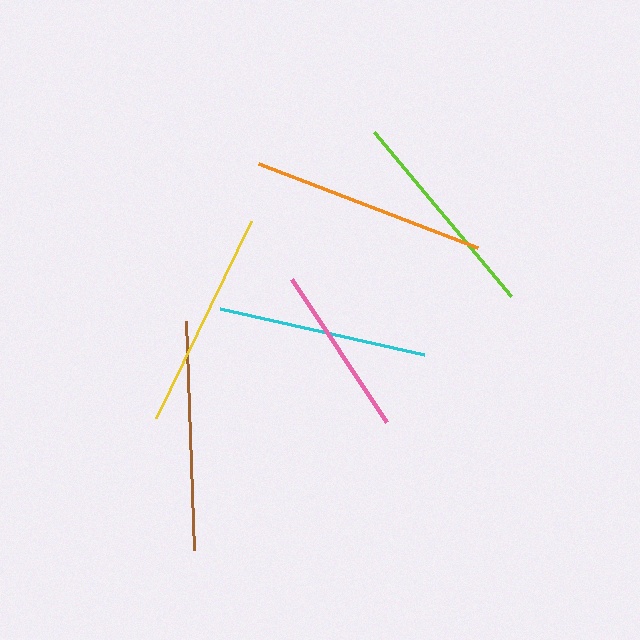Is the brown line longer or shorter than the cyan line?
The brown line is longer than the cyan line.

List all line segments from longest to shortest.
From longest to shortest: orange, brown, yellow, lime, cyan, pink.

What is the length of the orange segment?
The orange segment is approximately 234 pixels long.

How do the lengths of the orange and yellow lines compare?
The orange and yellow lines are approximately the same length.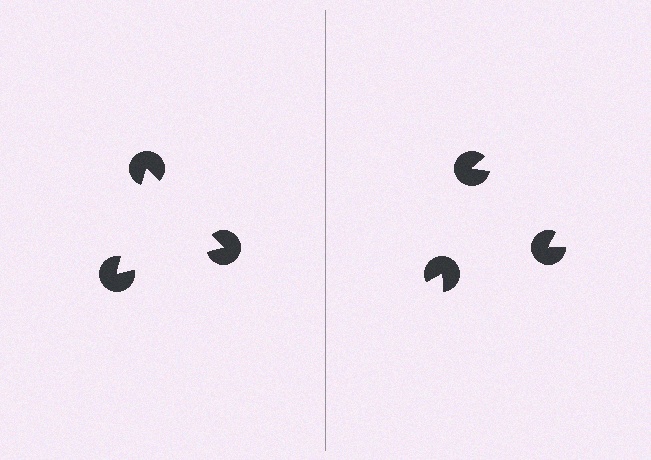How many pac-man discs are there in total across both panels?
6 — 3 on each side.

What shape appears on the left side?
An illusory triangle.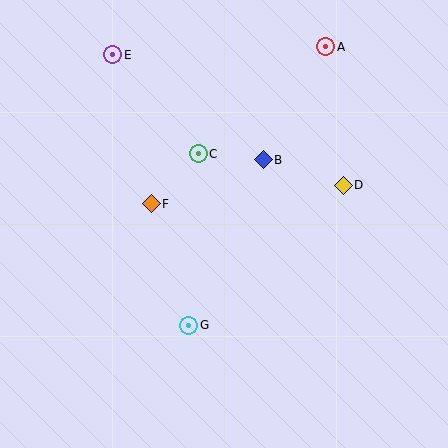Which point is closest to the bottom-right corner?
Point D is closest to the bottom-right corner.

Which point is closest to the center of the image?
Point C at (198, 154) is closest to the center.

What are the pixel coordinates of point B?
Point B is at (263, 160).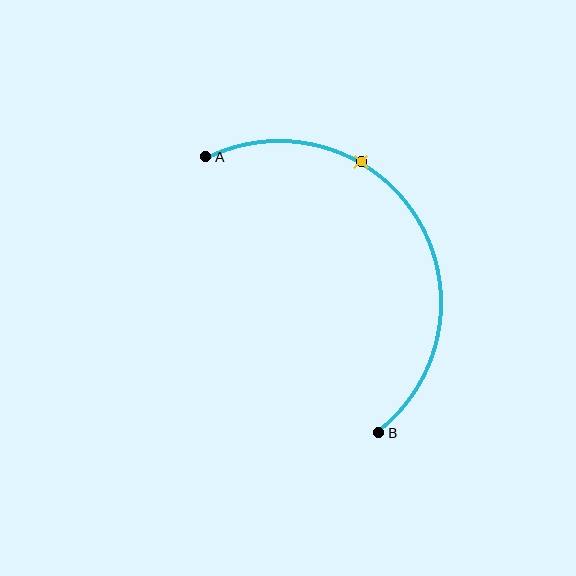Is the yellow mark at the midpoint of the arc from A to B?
No. The yellow mark lies on the arc but is closer to endpoint A. The arc midpoint would be at the point on the curve equidistant along the arc from both A and B.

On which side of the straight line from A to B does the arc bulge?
The arc bulges to the right of the straight line connecting A and B.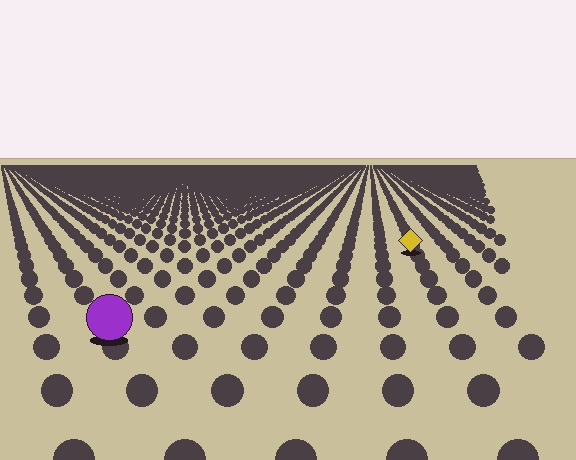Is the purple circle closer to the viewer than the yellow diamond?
Yes. The purple circle is closer — you can tell from the texture gradient: the ground texture is coarser near it.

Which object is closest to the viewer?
The purple circle is closest. The texture marks near it are larger and more spread out.